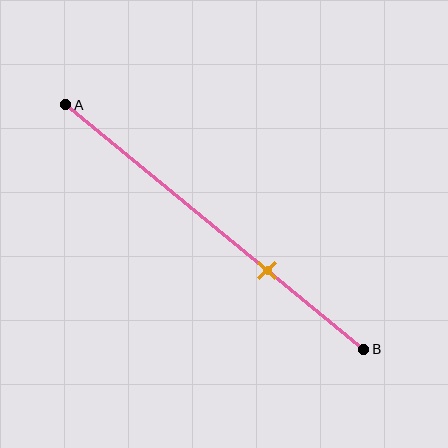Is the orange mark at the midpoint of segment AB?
No, the mark is at about 70% from A, not at the 50% midpoint.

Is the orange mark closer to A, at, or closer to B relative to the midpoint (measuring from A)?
The orange mark is closer to point B than the midpoint of segment AB.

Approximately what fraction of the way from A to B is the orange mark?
The orange mark is approximately 70% of the way from A to B.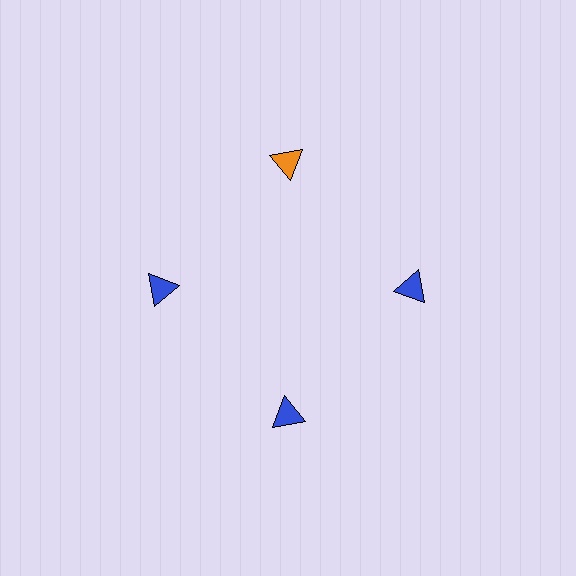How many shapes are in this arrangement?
There are 4 shapes arranged in a ring pattern.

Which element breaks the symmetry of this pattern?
The orange triangle at roughly the 12 o'clock position breaks the symmetry. All other shapes are blue triangles.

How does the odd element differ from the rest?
It has a different color: orange instead of blue.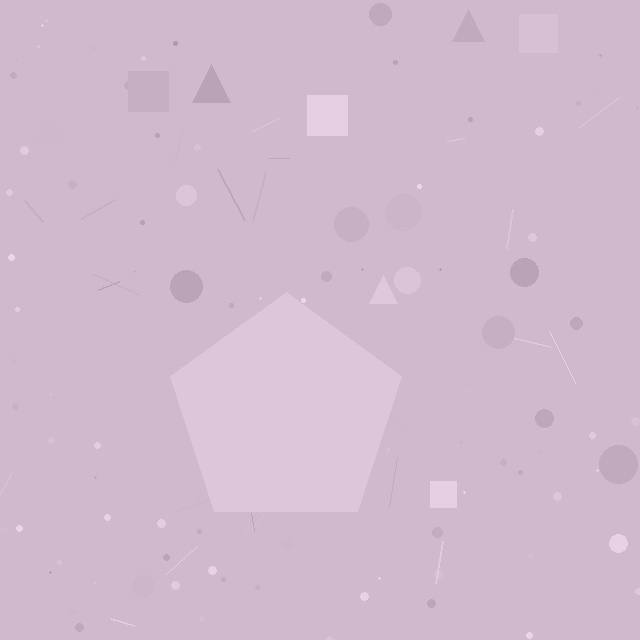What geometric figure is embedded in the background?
A pentagon is embedded in the background.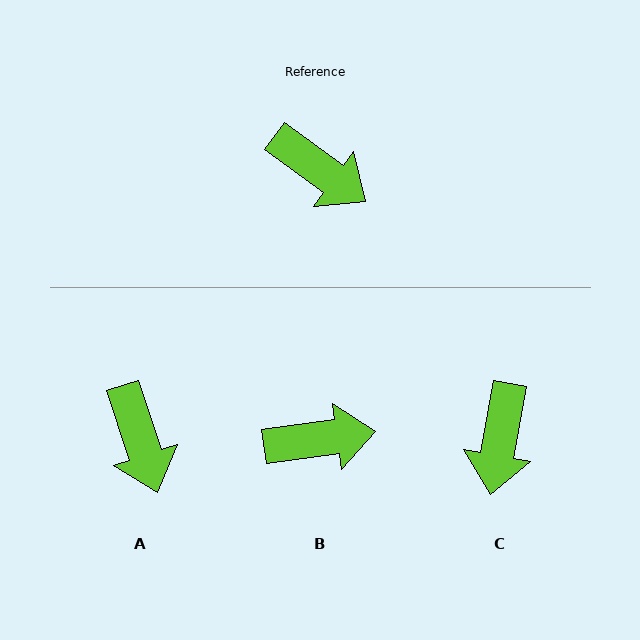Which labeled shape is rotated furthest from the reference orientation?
C, about 64 degrees away.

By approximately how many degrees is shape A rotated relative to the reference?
Approximately 36 degrees clockwise.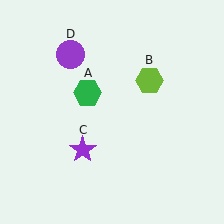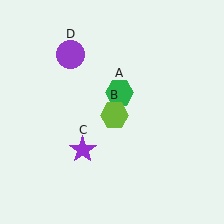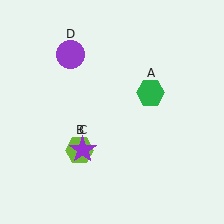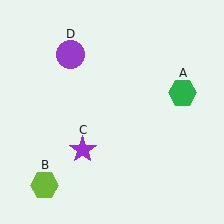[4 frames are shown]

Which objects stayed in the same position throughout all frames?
Purple star (object C) and purple circle (object D) remained stationary.